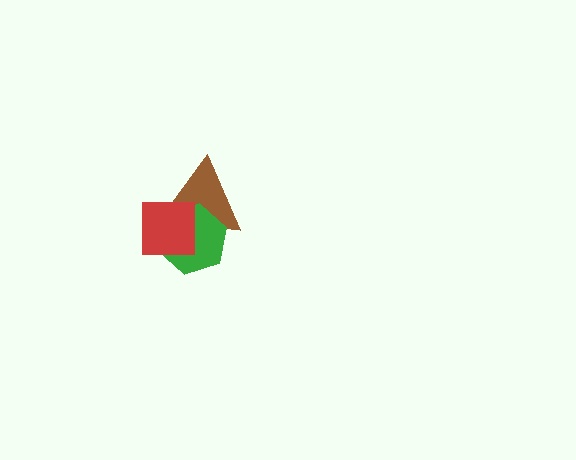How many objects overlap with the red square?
2 objects overlap with the red square.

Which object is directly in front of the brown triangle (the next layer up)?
The green hexagon is directly in front of the brown triangle.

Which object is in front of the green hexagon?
The red square is in front of the green hexagon.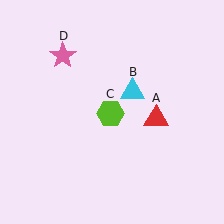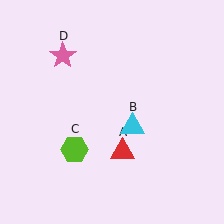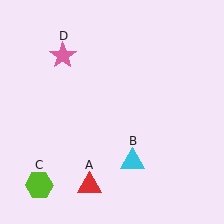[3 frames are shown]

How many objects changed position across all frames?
3 objects changed position: red triangle (object A), cyan triangle (object B), lime hexagon (object C).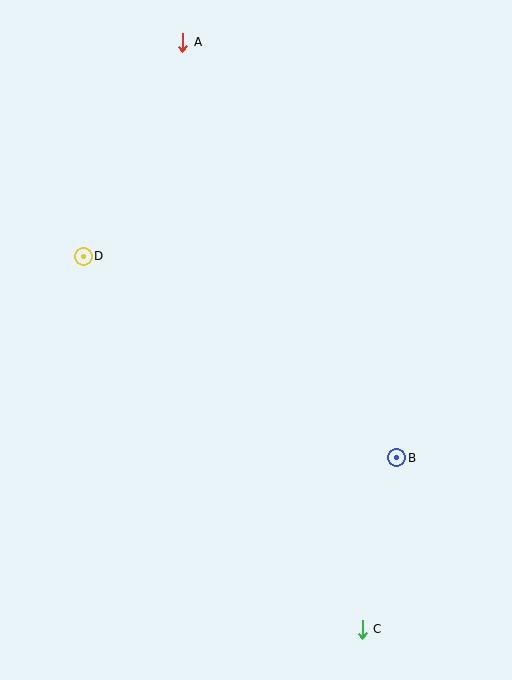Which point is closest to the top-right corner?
Point A is closest to the top-right corner.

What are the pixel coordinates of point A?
Point A is at (183, 42).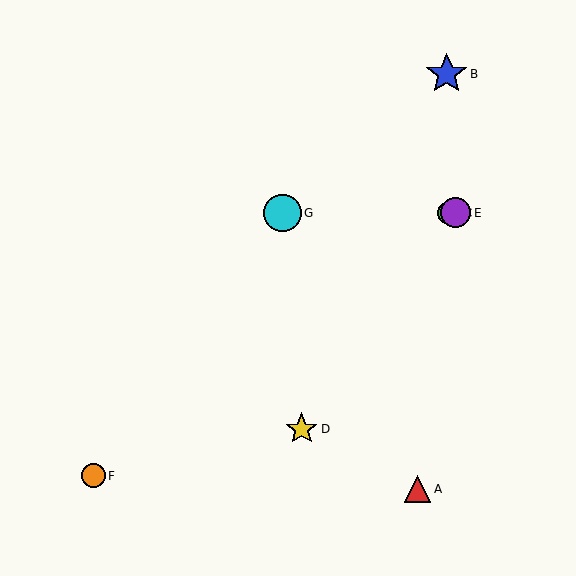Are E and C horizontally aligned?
Yes, both are at y≈213.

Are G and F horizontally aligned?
No, G is at y≈213 and F is at y≈476.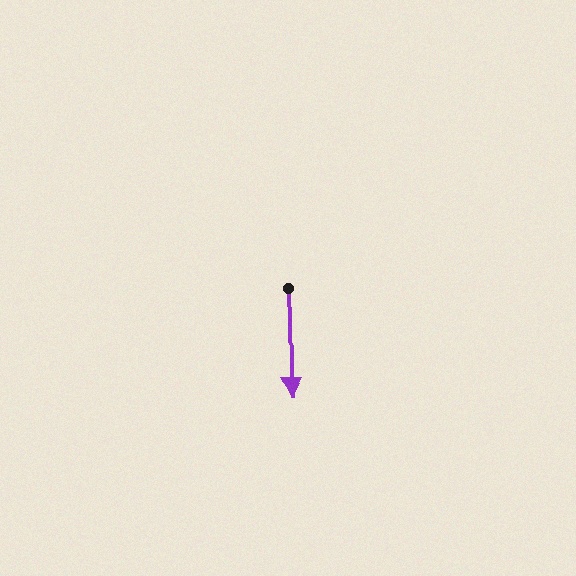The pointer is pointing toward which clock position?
Roughly 6 o'clock.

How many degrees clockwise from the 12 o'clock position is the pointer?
Approximately 179 degrees.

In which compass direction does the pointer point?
South.